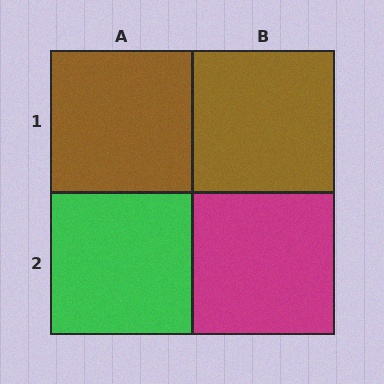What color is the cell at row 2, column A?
Green.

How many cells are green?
1 cell is green.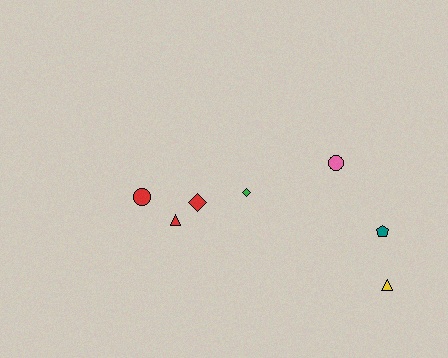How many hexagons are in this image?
There are no hexagons.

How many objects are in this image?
There are 7 objects.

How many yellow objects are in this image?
There is 1 yellow object.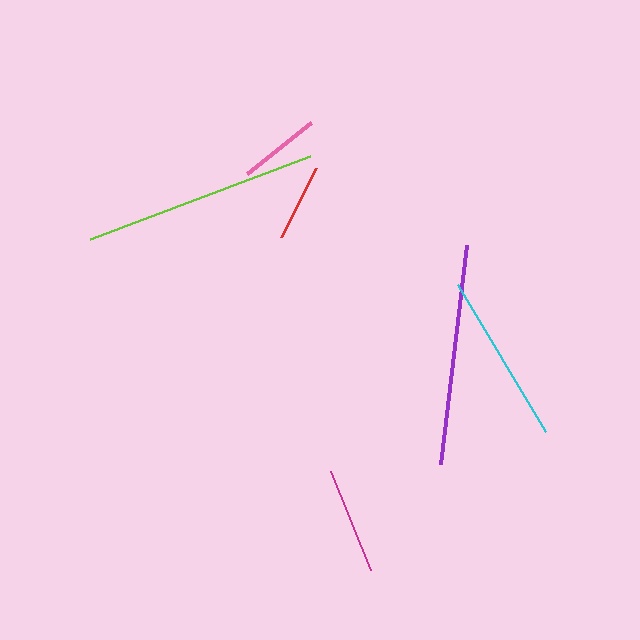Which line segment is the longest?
The lime line is the longest at approximately 234 pixels.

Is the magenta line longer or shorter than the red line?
The magenta line is longer than the red line.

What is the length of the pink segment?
The pink segment is approximately 82 pixels long.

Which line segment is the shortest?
The red line is the shortest at approximately 77 pixels.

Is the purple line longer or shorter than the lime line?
The lime line is longer than the purple line.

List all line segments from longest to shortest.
From longest to shortest: lime, purple, cyan, magenta, pink, red.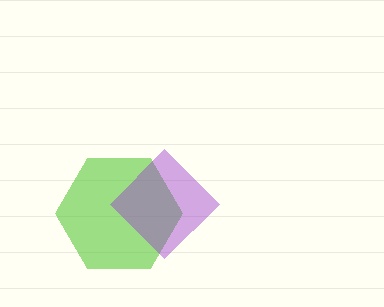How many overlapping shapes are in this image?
There are 2 overlapping shapes in the image.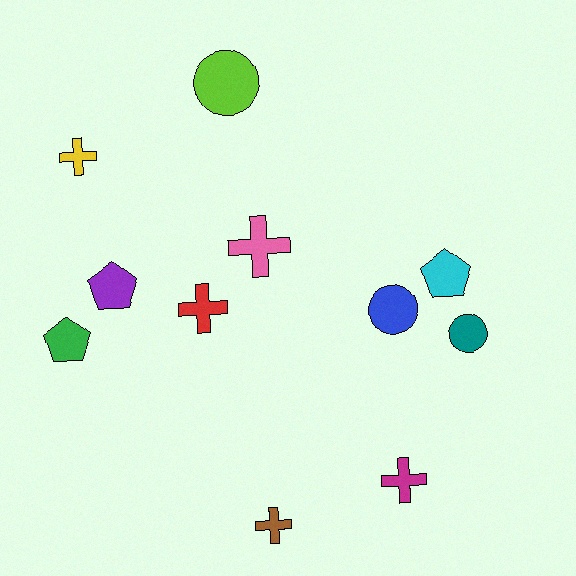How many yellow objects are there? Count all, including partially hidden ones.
There is 1 yellow object.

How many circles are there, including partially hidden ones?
There are 3 circles.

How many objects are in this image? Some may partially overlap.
There are 11 objects.